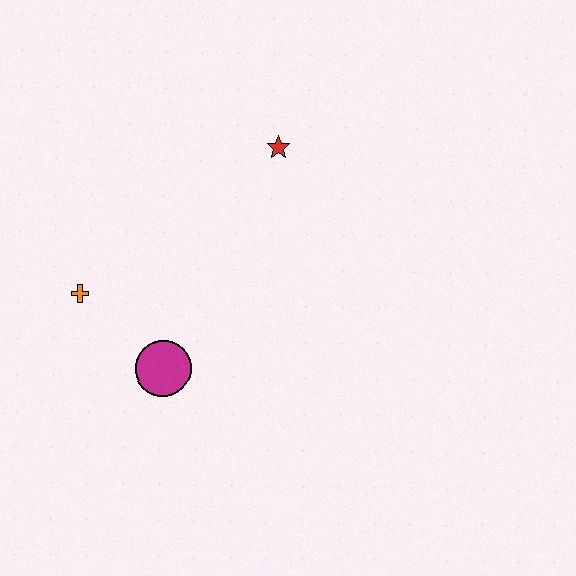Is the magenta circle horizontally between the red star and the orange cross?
Yes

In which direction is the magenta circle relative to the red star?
The magenta circle is below the red star.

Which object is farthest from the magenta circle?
The red star is farthest from the magenta circle.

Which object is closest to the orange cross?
The magenta circle is closest to the orange cross.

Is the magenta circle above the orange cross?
No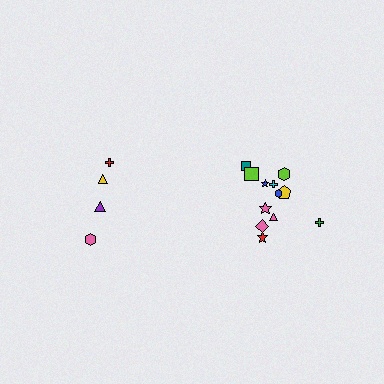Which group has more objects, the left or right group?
The right group.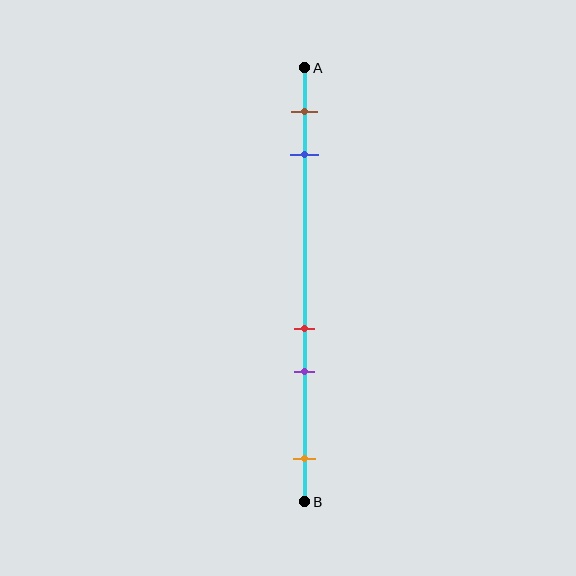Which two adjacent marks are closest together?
The red and purple marks are the closest adjacent pair.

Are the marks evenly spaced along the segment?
No, the marks are not evenly spaced.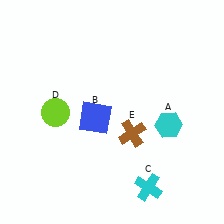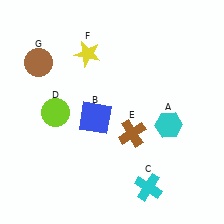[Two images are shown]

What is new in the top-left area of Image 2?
A yellow star (F) was added in the top-left area of Image 2.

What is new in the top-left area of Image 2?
A brown circle (G) was added in the top-left area of Image 2.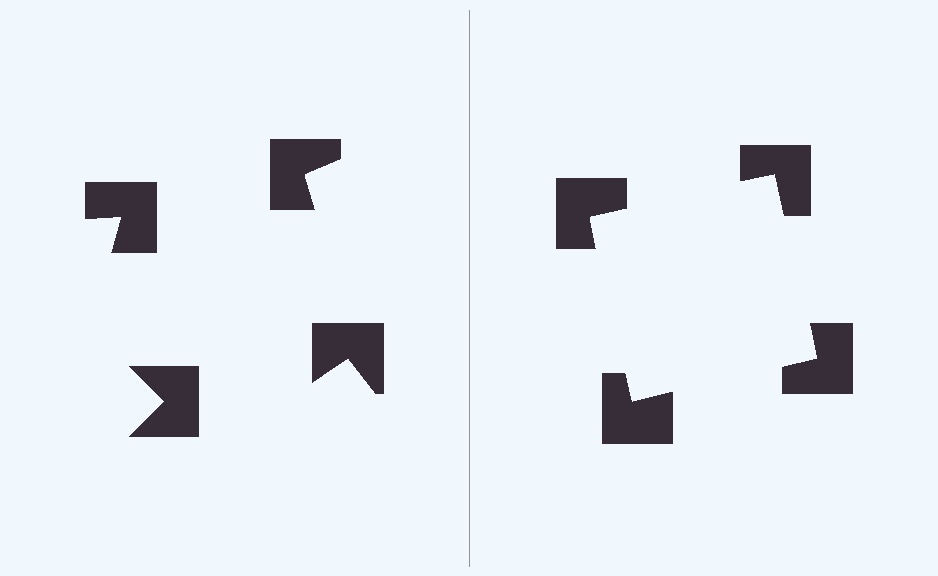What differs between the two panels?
The notched squares are positioned identically on both sides; only the wedge orientations differ. On the right they align to a square; on the left they are misaligned.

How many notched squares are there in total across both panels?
8 — 4 on each side.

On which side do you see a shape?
An illusory square appears on the right side. On the left side the wedge cuts are rotated, so no coherent shape forms.